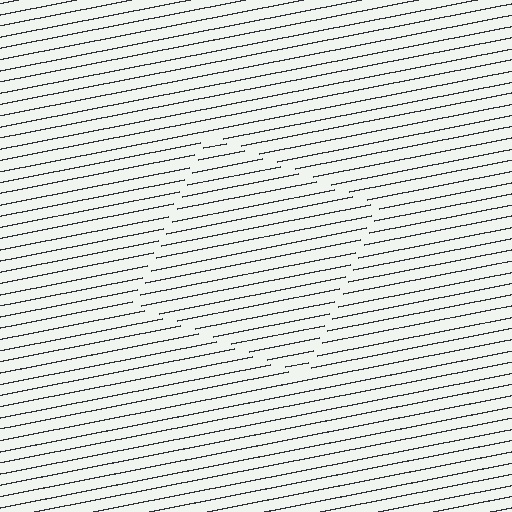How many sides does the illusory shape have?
4 sides — the line-ends trace a square.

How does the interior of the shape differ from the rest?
The interior of the shape contains the same grating, shifted by half a period — the contour is defined by the phase discontinuity where line-ends from the inner and outer gratings abut.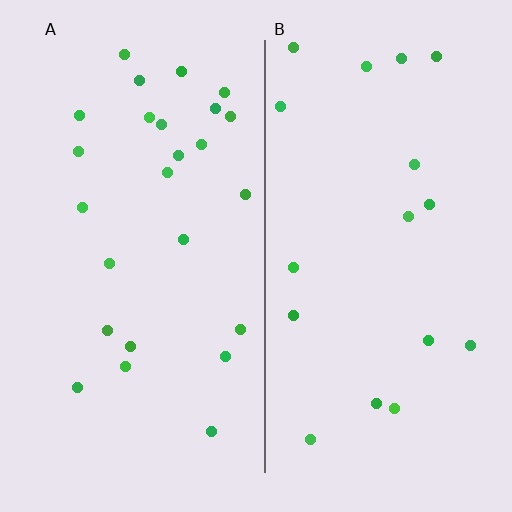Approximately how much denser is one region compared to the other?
Approximately 1.5× — region A over region B.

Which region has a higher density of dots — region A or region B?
A (the left).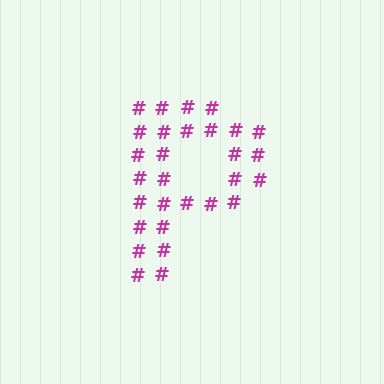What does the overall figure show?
The overall figure shows the letter P.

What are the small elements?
The small elements are hash symbols.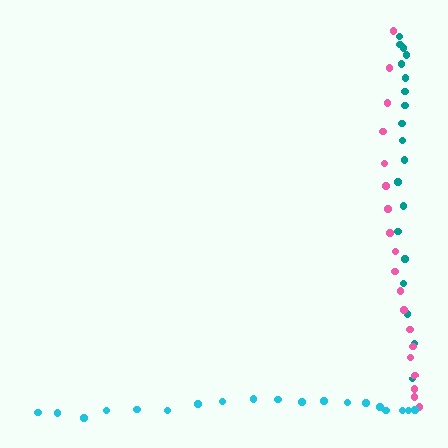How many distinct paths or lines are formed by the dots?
There are 3 distinct paths.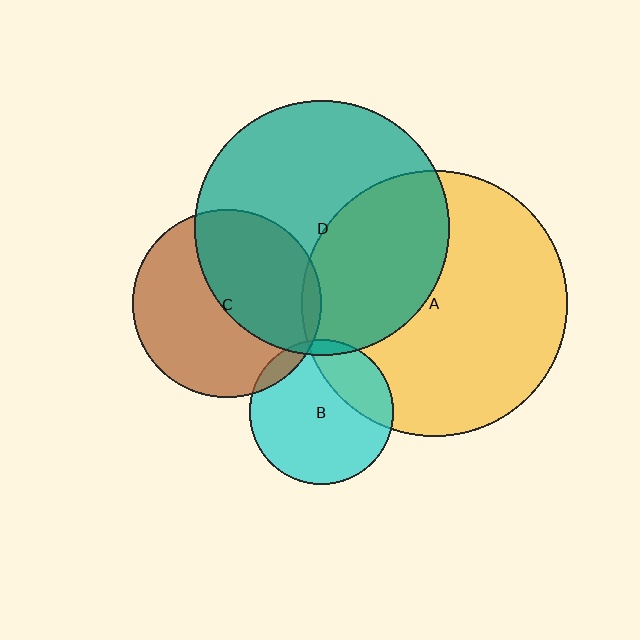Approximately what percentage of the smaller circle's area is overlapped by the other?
Approximately 5%.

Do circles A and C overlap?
Yes.